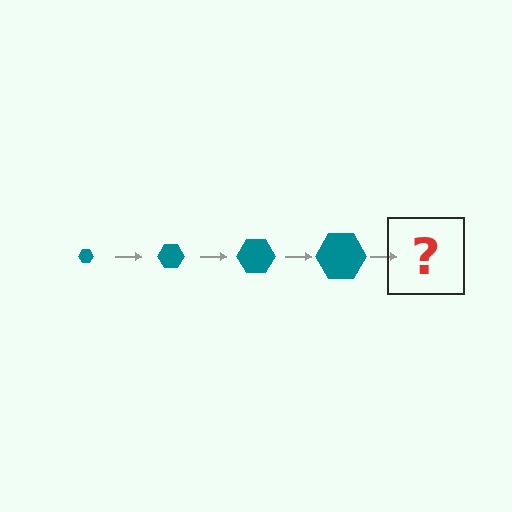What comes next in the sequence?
The next element should be a teal hexagon, larger than the previous one.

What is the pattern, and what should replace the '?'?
The pattern is that the hexagon gets progressively larger each step. The '?' should be a teal hexagon, larger than the previous one.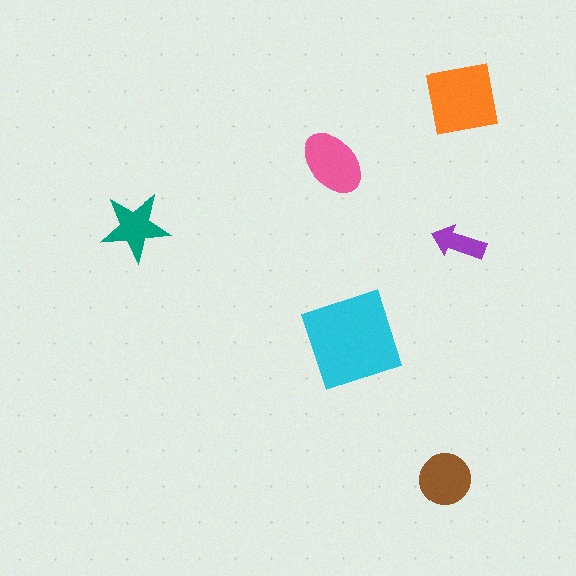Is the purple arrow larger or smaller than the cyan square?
Smaller.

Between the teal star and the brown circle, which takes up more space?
The brown circle.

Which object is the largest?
The cyan square.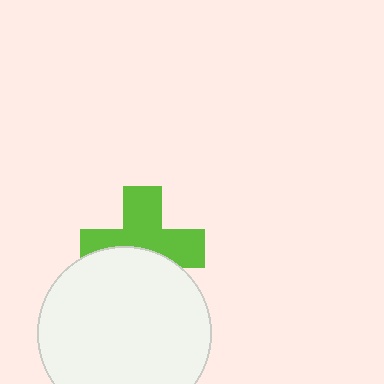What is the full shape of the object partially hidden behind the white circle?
The partially hidden object is a lime cross.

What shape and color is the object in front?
The object in front is a white circle.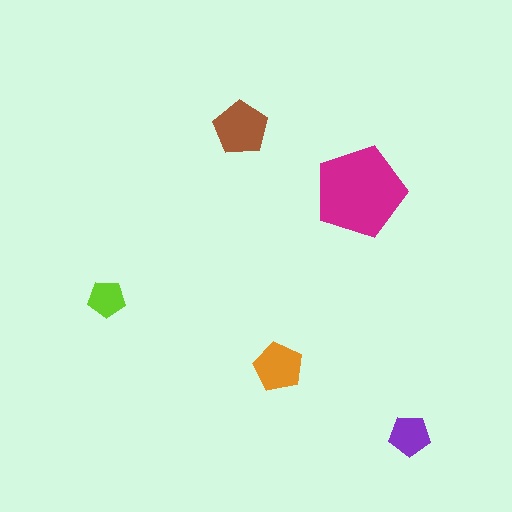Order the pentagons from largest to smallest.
the magenta one, the brown one, the orange one, the purple one, the lime one.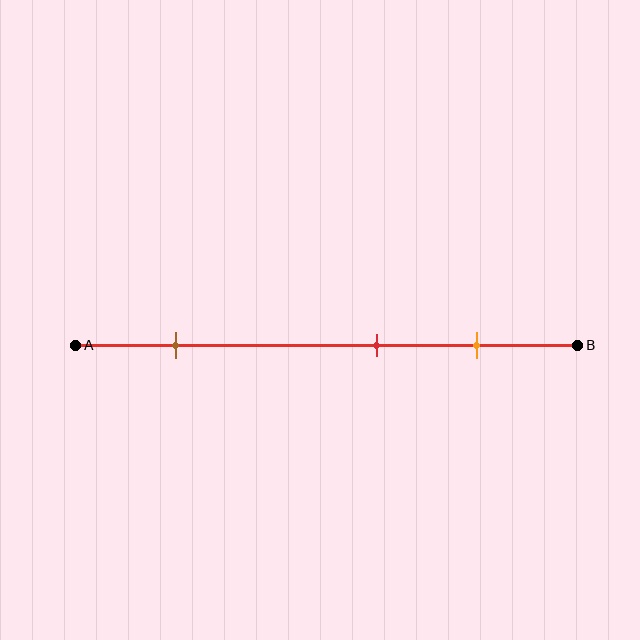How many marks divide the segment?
There are 3 marks dividing the segment.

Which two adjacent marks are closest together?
The red and orange marks are the closest adjacent pair.